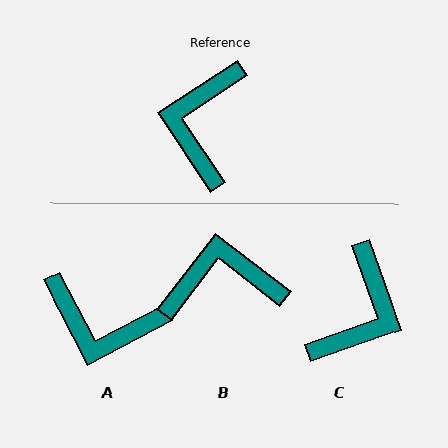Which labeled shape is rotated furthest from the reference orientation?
C, about 166 degrees away.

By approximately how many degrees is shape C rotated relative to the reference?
Approximately 166 degrees counter-clockwise.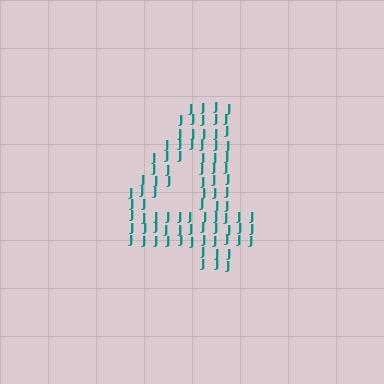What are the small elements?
The small elements are letter J's.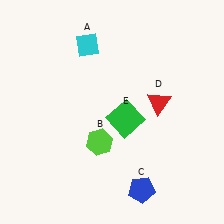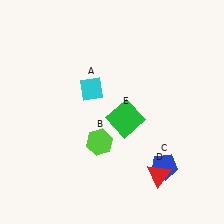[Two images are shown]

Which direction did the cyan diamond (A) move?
The cyan diamond (A) moved down.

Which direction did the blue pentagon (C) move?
The blue pentagon (C) moved up.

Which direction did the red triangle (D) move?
The red triangle (D) moved down.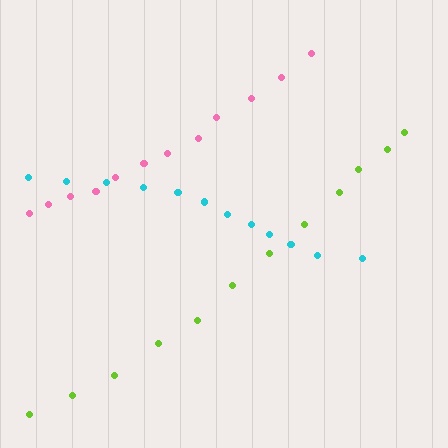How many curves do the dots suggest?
There are 3 distinct paths.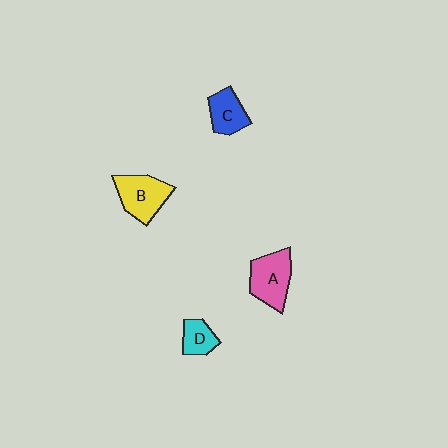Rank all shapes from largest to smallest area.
From largest to smallest: A (pink), B (yellow), C (blue), D (cyan).